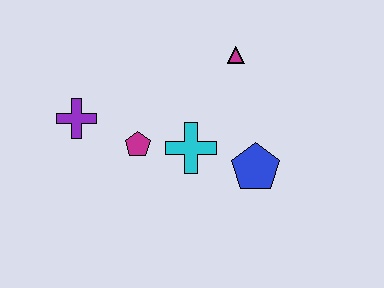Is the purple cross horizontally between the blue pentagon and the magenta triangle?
No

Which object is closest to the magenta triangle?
The cyan cross is closest to the magenta triangle.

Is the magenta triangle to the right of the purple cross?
Yes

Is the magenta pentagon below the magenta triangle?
Yes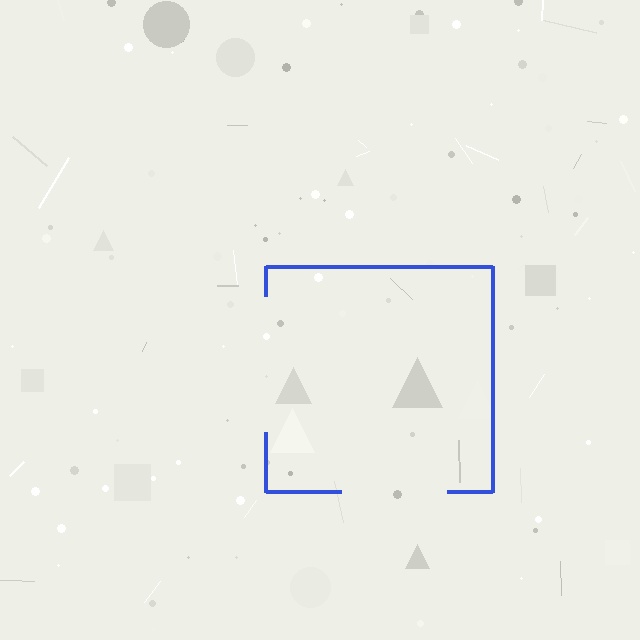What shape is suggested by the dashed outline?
The dashed outline suggests a square.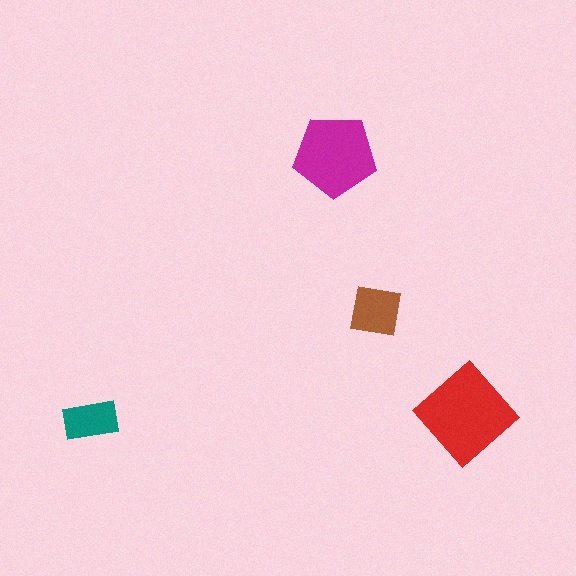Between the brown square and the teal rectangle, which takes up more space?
The brown square.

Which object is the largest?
The red diamond.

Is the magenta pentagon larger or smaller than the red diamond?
Smaller.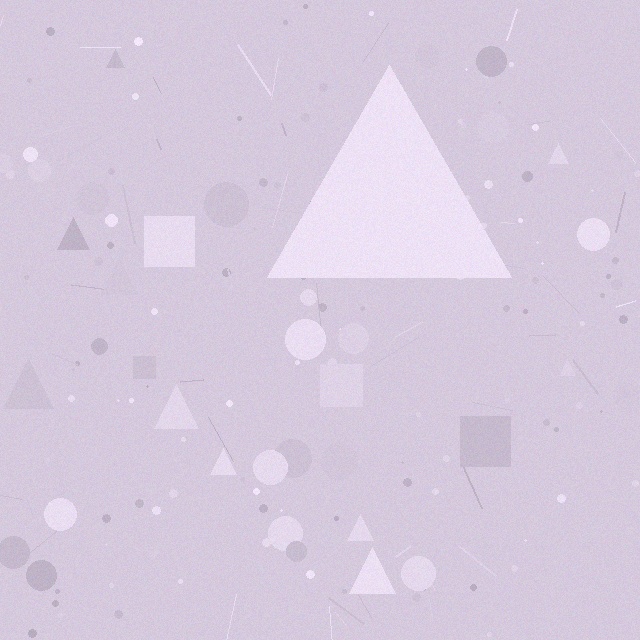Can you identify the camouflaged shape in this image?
The camouflaged shape is a triangle.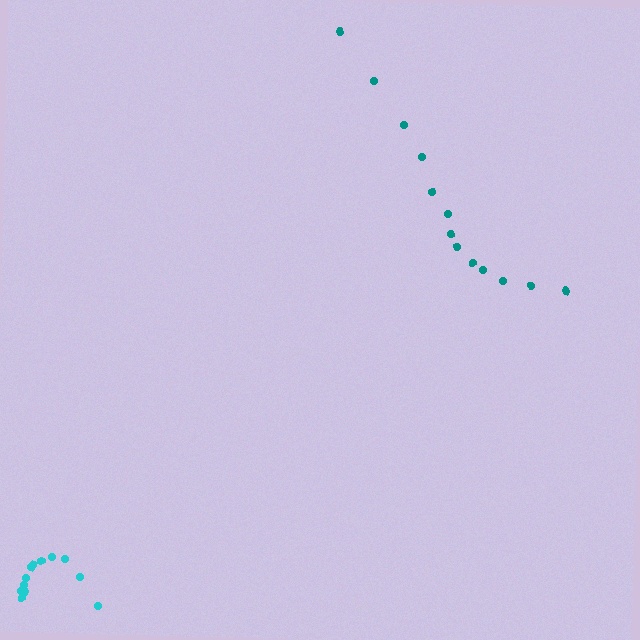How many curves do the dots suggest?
There are 2 distinct paths.